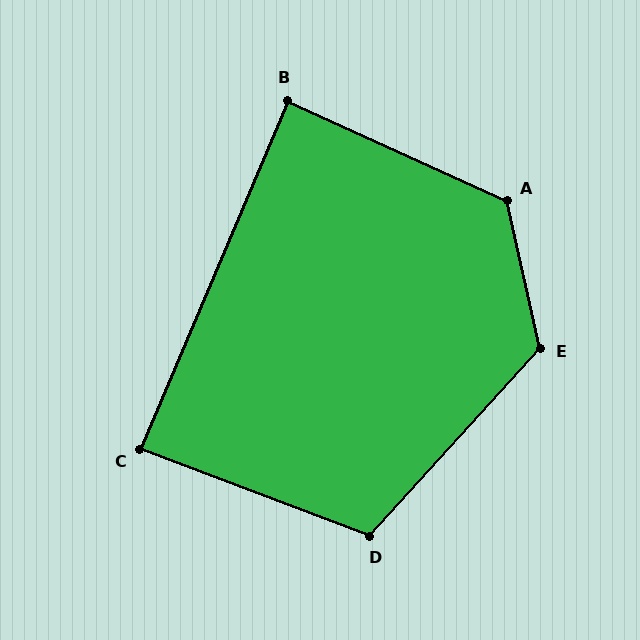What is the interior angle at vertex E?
Approximately 125 degrees (obtuse).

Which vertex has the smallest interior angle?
C, at approximately 88 degrees.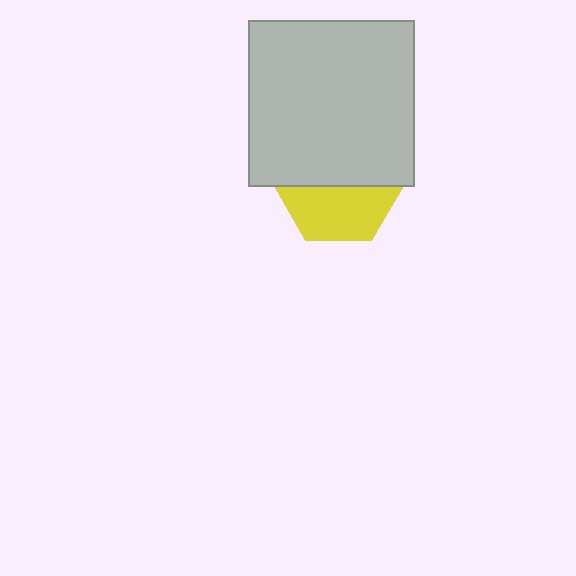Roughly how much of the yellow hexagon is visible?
About half of it is visible (roughly 46%).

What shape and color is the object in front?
The object in front is a light gray rectangle.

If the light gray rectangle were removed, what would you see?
You would see the complete yellow hexagon.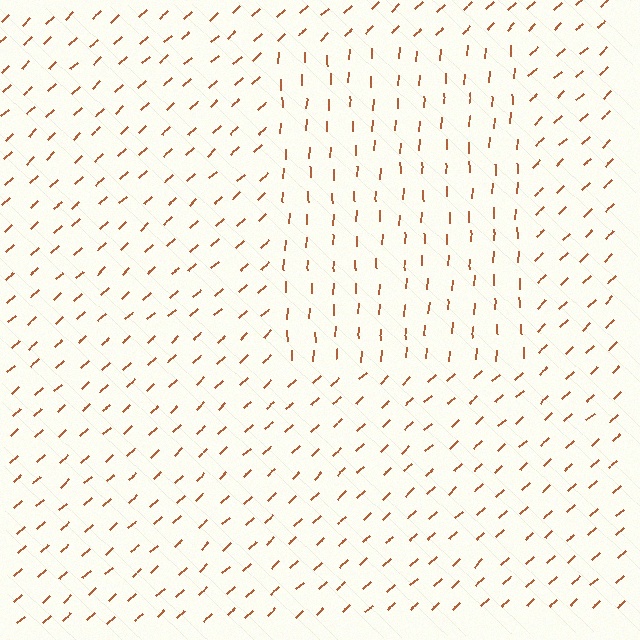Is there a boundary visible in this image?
Yes, there is a texture boundary formed by a change in line orientation.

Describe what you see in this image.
The image is filled with small brown line segments. A rectangle region in the image has lines oriented differently from the surrounding lines, creating a visible texture boundary.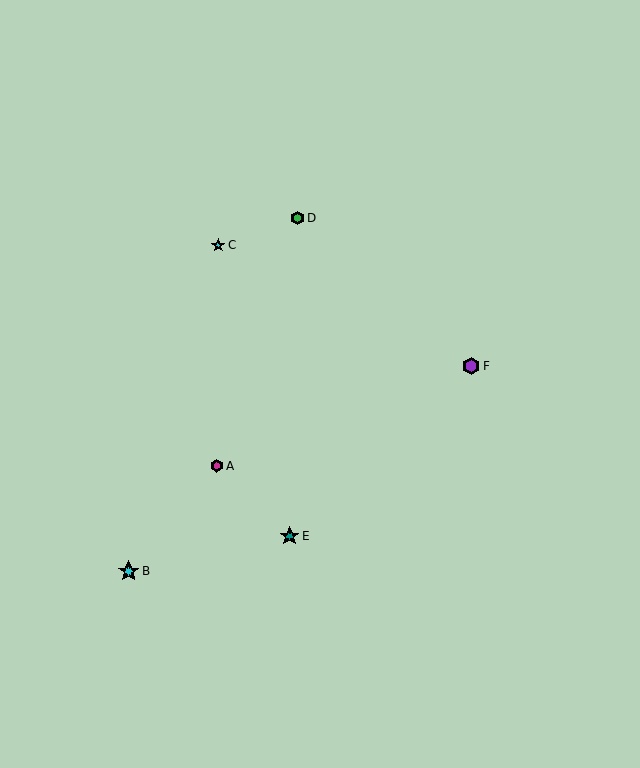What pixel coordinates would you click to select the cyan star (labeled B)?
Click at (129, 571) to select the cyan star B.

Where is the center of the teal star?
The center of the teal star is at (290, 536).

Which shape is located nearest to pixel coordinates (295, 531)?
The teal star (labeled E) at (290, 536) is nearest to that location.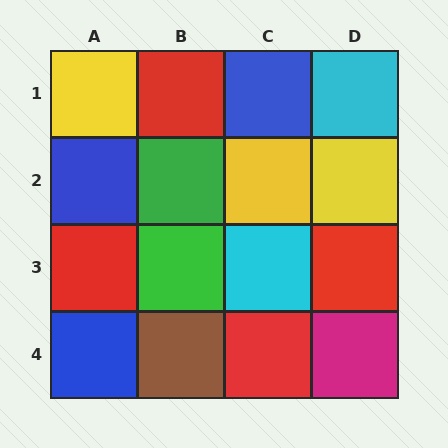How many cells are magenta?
1 cell is magenta.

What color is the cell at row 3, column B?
Green.